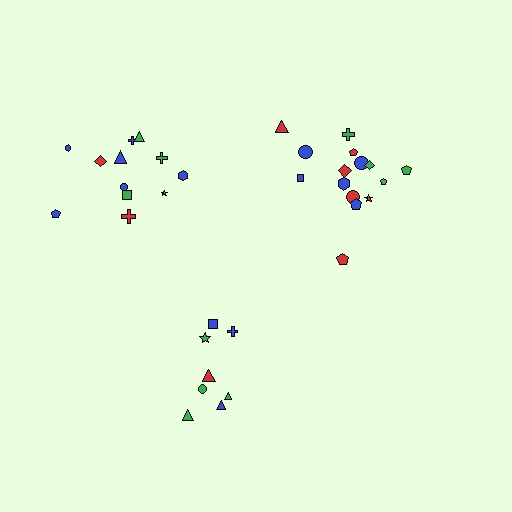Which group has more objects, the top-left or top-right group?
The top-right group.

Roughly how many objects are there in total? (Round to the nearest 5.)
Roughly 35 objects in total.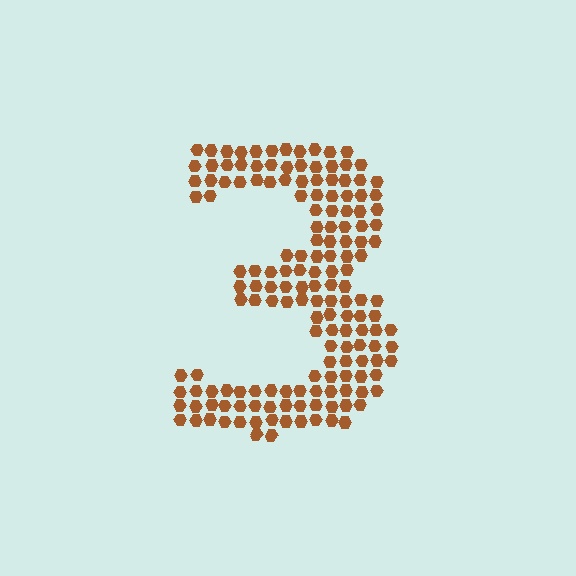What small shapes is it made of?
It is made of small hexagons.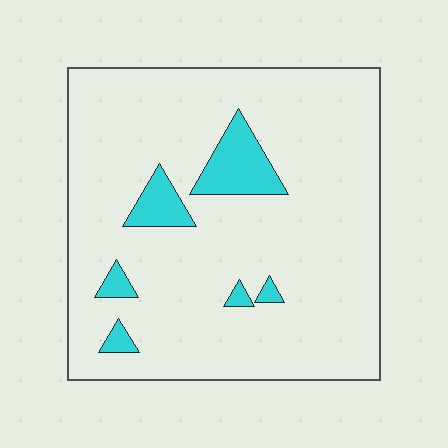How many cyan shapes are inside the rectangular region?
6.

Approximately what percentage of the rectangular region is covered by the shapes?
Approximately 10%.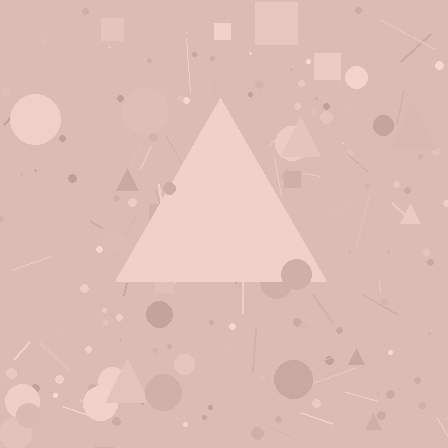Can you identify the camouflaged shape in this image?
The camouflaged shape is a triangle.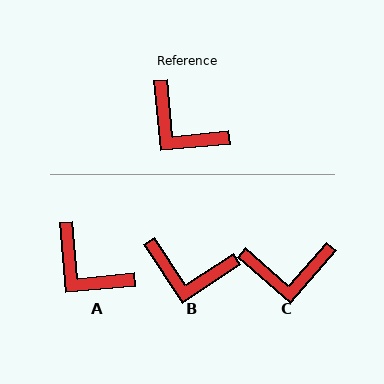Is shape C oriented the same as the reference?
No, it is off by about 44 degrees.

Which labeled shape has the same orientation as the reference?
A.